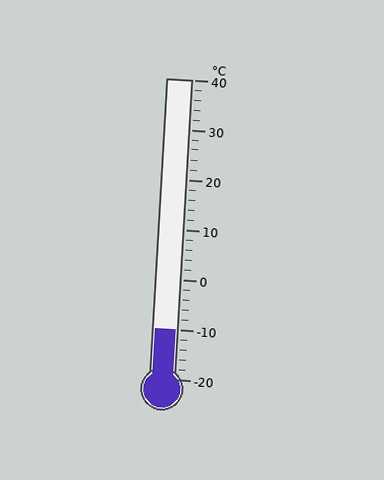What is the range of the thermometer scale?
The thermometer scale ranges from -20°C to 40°C.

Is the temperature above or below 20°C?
The temperature is below 20°C.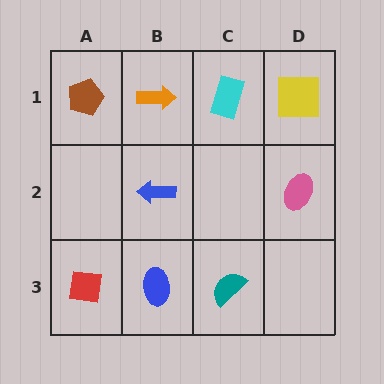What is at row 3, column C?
A teal semicircle.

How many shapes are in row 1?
4 shapes.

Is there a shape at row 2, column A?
No, that cell is empty.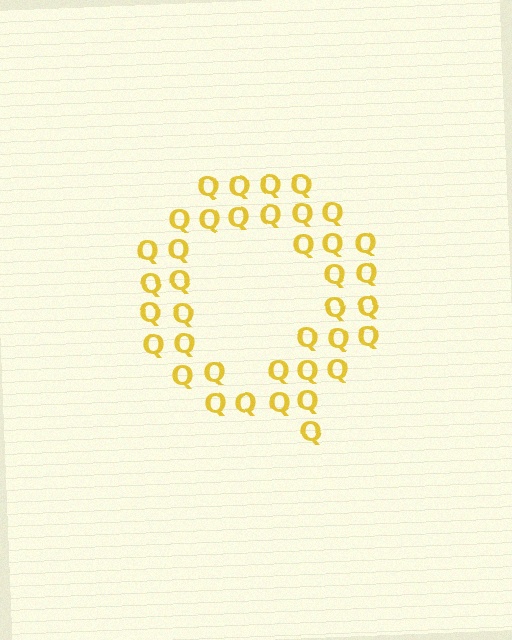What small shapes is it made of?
It is made of small letter Q's.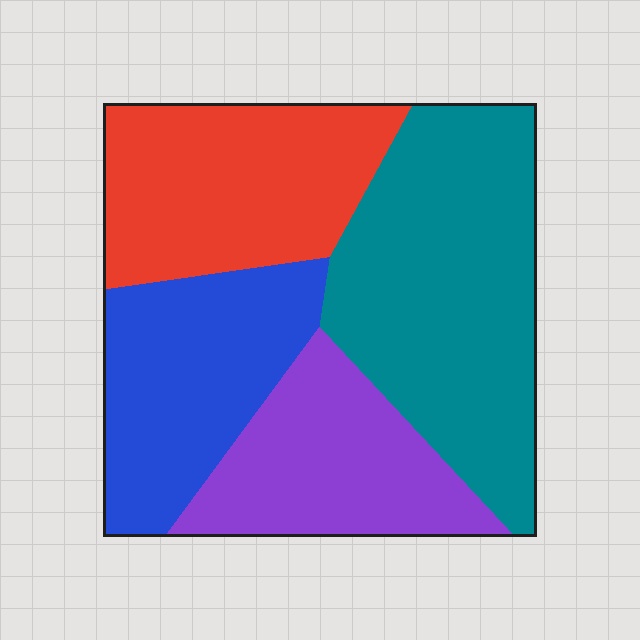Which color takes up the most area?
Teal, at roughly 35%.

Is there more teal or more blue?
Teal.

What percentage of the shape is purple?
Purple covers about 20% of the shape.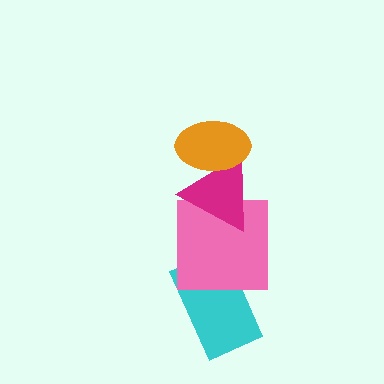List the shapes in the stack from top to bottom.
From top to bottom: the orange ellipse, the magenta triangle, the pink square, the cyan rectangle.